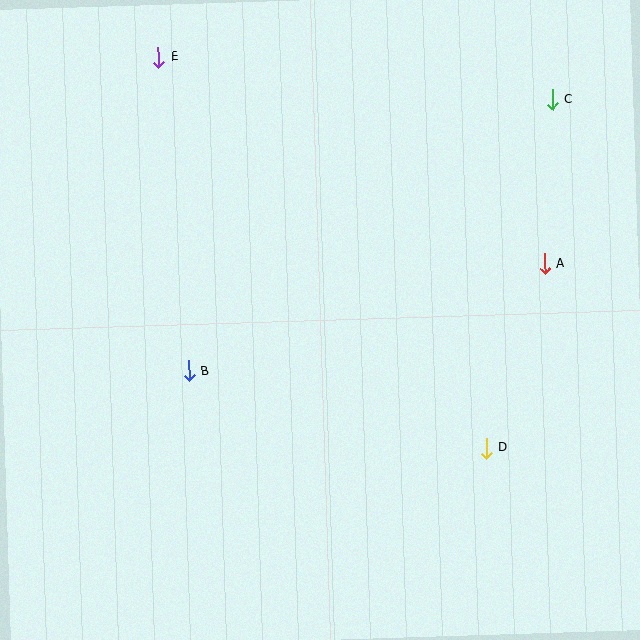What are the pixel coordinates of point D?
Point D is at (487, 448).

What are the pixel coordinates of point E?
Point E is at (159, 57).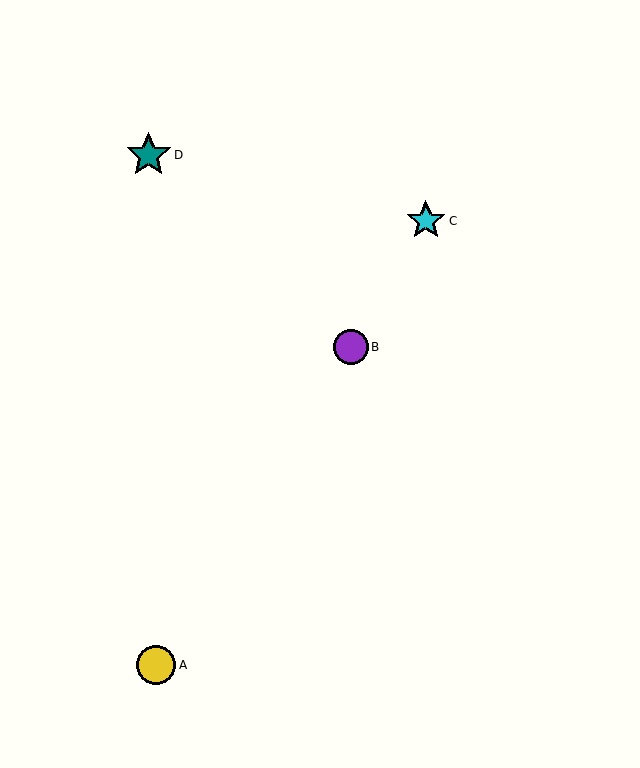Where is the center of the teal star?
The center of the teal star is at (149, 155).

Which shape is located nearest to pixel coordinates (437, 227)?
The cyan star (labeled C) at (426, 221) is nearest to that location.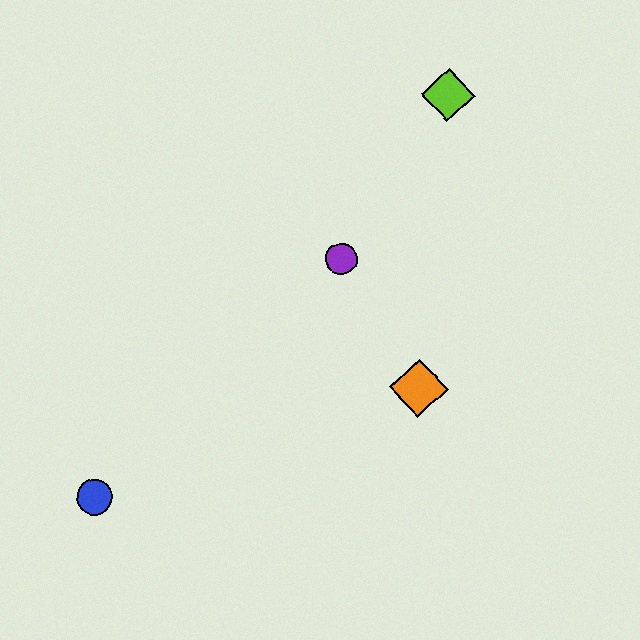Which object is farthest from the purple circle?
The blue circle is farthest from the purple circle.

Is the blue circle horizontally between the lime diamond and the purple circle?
No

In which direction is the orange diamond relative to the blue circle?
The orange diamond is to the right of the blue circle.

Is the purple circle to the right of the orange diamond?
No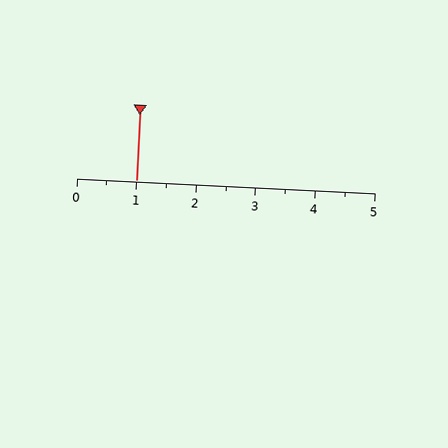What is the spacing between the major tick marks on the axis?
The major ticks are spaced 1 apart.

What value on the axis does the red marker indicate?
The marker indicates approximately 1.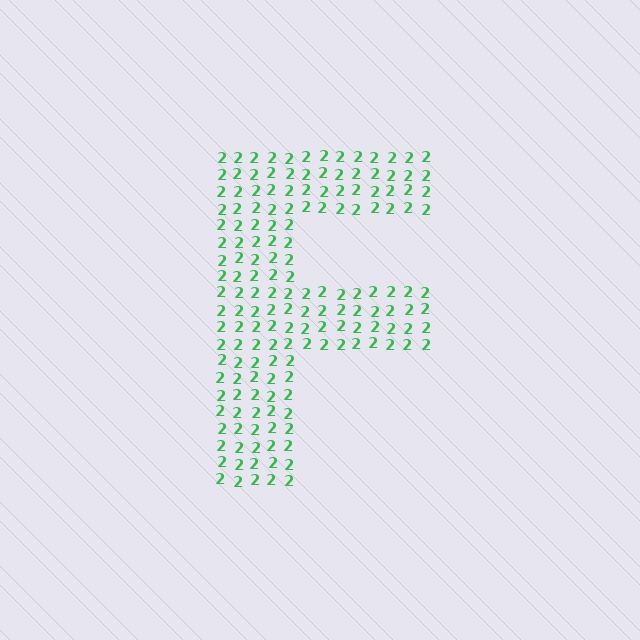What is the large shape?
The large shape is the letter F.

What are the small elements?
The small elements are digit 2's.